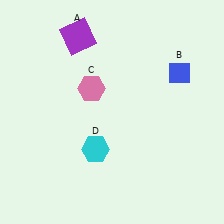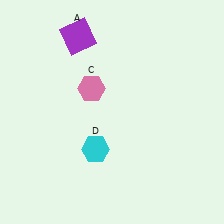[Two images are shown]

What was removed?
The blue diamond (B) was removed in Image 2.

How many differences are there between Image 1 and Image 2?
There is 1 difference between the two images.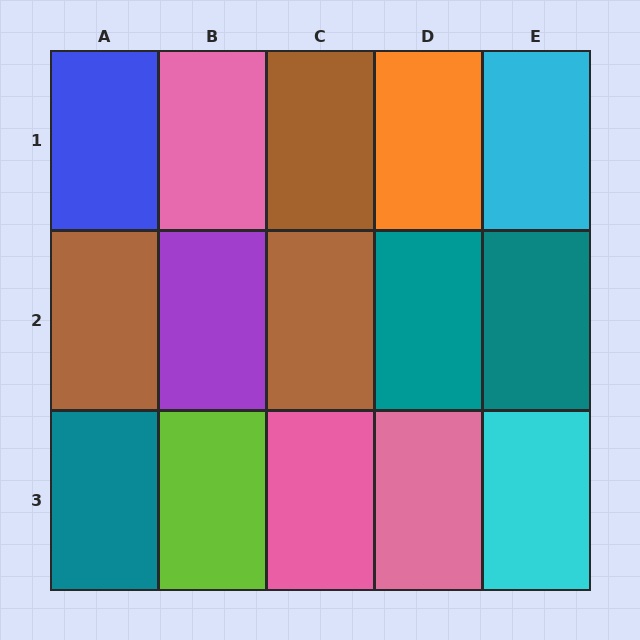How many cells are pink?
3 cells are pink.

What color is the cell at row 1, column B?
Pink.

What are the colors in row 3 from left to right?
Teal, lime, pink, pink, cyan.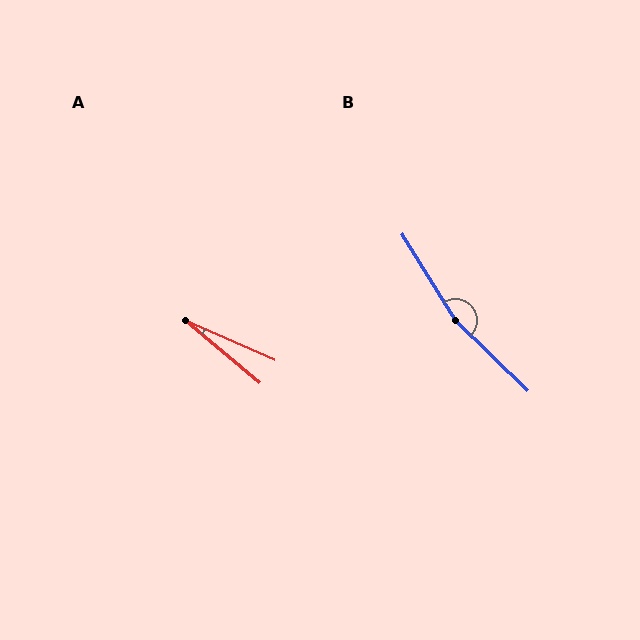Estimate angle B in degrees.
Approximately 166 degrees.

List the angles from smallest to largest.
A (16°), B (166°).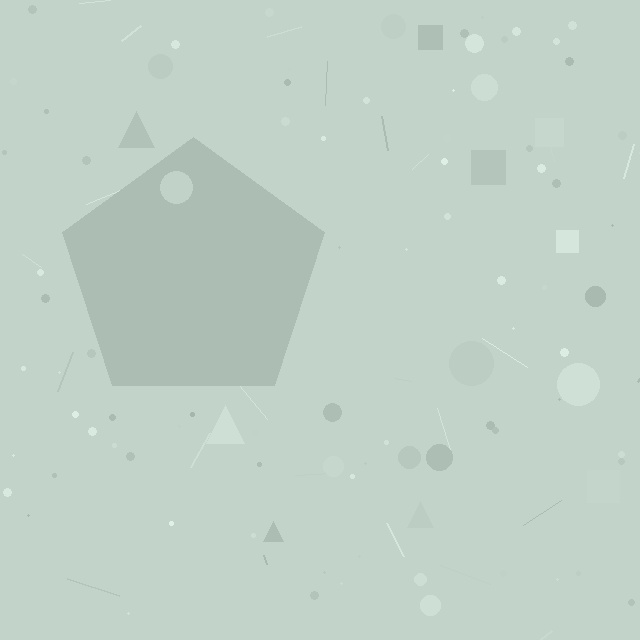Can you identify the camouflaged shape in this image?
The camouflaged shape is a pentagon.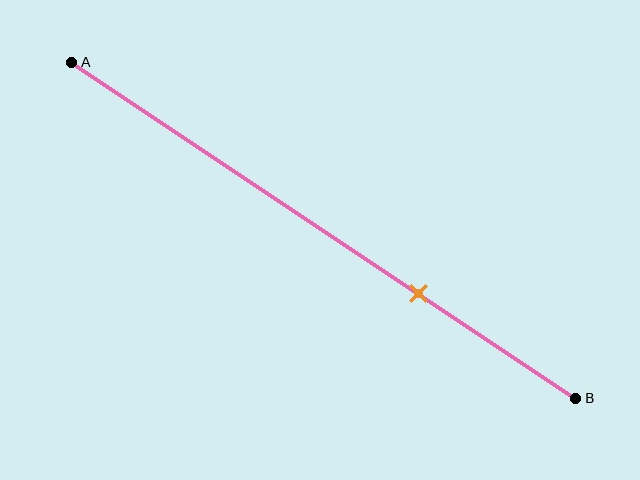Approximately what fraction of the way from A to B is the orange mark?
The orange mark is approximately 70% of the way from A to B.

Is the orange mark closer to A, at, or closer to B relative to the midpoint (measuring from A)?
The orange mark is closer to point B than the midpoint of segment AB.